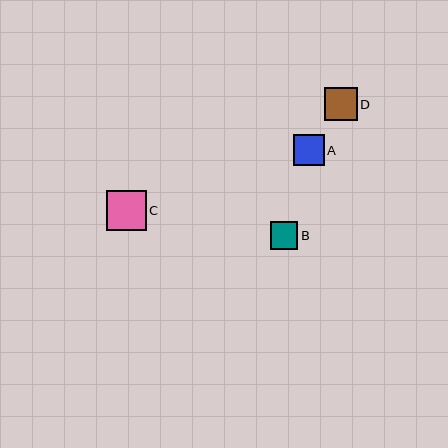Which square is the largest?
Square C is the largest with a size of approximately 40 pixels.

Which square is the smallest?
Square B is the smallest with a size of approximately 28 pixels.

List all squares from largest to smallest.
From largest to smallest: C, D, A, B.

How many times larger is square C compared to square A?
Square C is approximately 1.3 times the size of square A.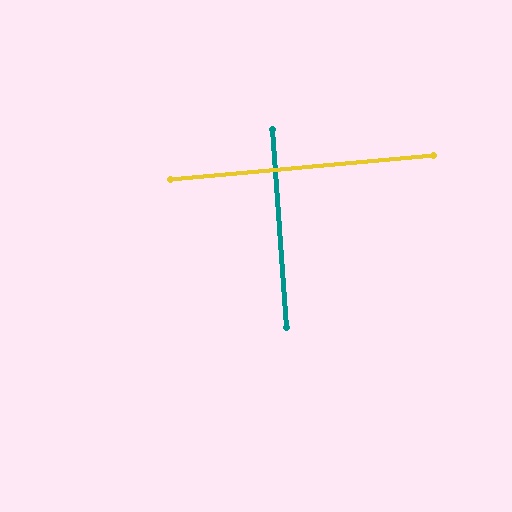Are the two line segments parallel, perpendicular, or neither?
Perpendicular — they meet at approximately 89°.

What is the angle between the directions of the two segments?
Approximately 89 degrees.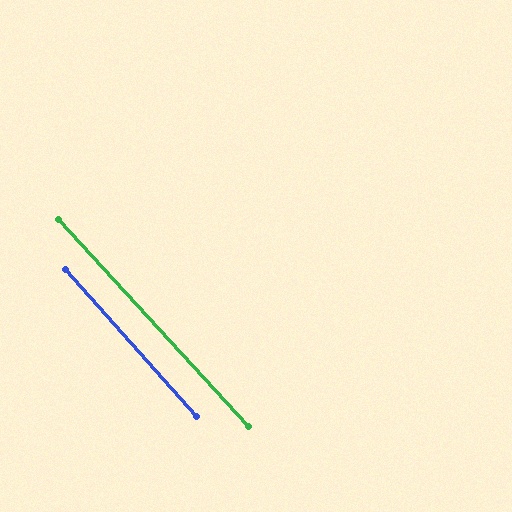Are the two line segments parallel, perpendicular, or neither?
Parallel — their directions differ by only 0.6°.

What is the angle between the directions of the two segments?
Approximately 1 degree.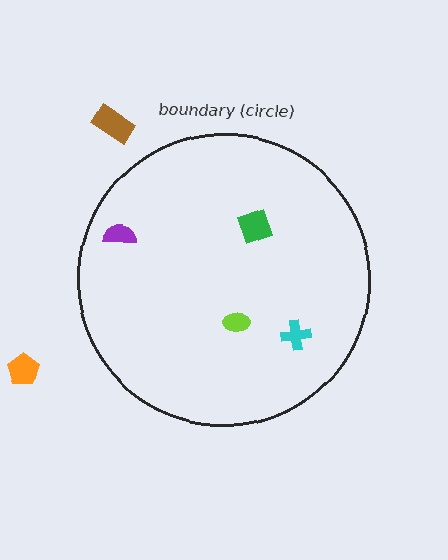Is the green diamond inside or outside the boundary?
Inside.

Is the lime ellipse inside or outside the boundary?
Inside.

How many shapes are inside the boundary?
4 inside, 2 outside.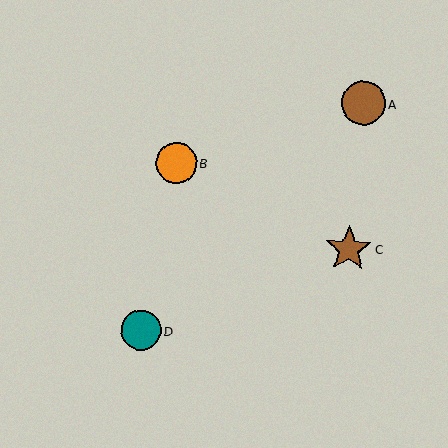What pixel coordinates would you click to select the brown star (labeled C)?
Click at (348, 249) to select the brown star C.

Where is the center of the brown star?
The center of the brown star is at (348, 249).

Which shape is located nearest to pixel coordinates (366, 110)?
The brown circle (labeled A) at (363, 103) is nearest to that location.